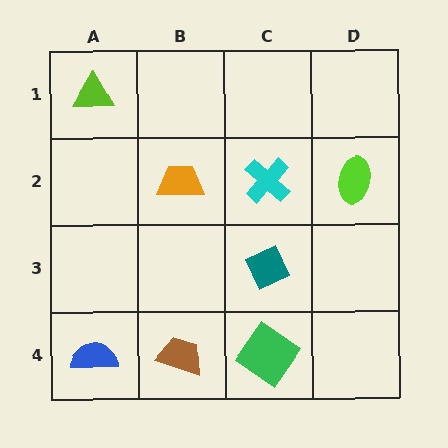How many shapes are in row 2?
3 shapes.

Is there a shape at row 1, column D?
No, that cell is empty.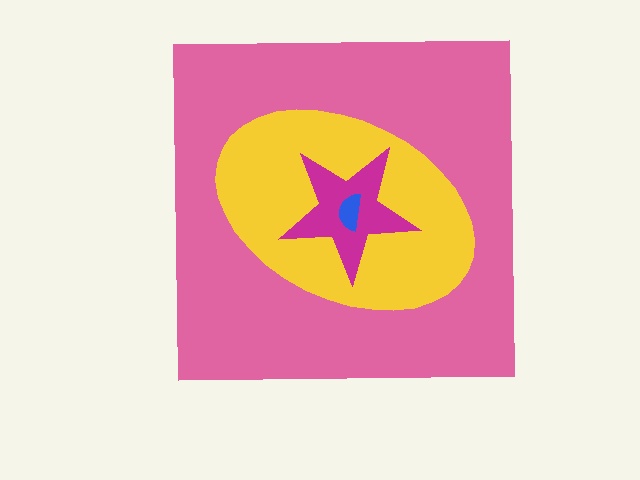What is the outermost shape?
The pink square.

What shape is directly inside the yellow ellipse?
The magenta star.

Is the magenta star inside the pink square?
Yes.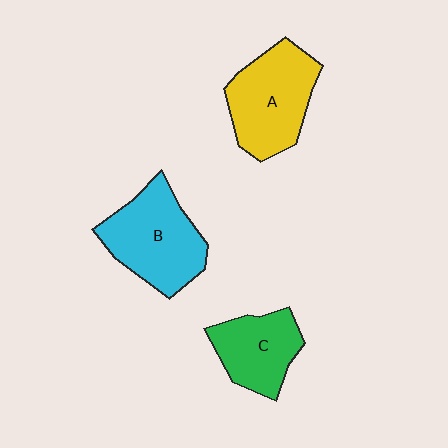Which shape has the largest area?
Shape B (cyan).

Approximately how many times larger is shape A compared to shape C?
Approximately 1.4 times.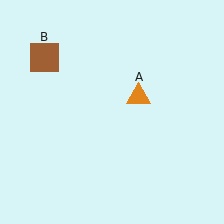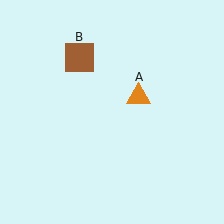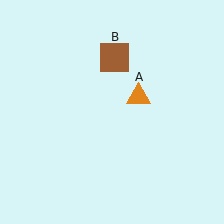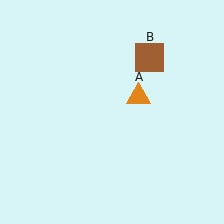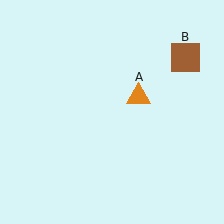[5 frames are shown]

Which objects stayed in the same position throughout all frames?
Orange triangle (object A) remained stationary.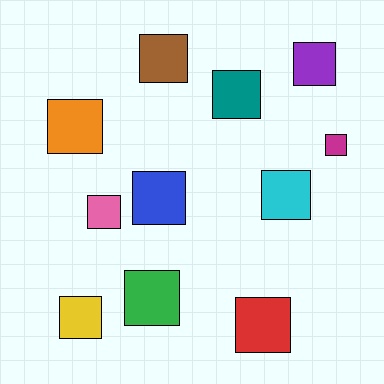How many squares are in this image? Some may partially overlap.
There are 11 squares.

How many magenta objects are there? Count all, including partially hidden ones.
There is 1 magenta object.